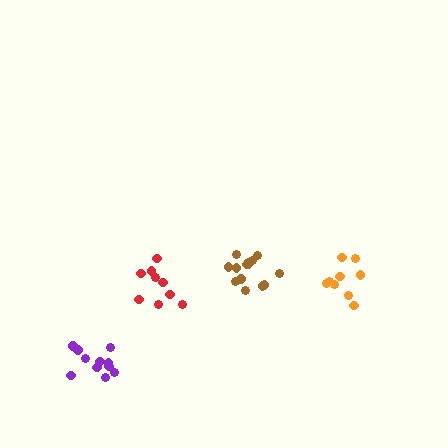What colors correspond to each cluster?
The clusters are colored: orange, red, brown, purple.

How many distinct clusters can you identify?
There are 4 distinct clusters.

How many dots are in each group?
Group 1: 9 dots, Group 2: 9 dots, Group 3: 15 dots, Group 4: 11 dots (44 total).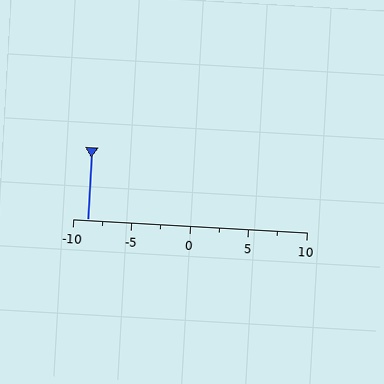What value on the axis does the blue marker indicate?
The marker indicates approximately -8.8.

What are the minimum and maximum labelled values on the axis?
The axis runs from -10 to 10.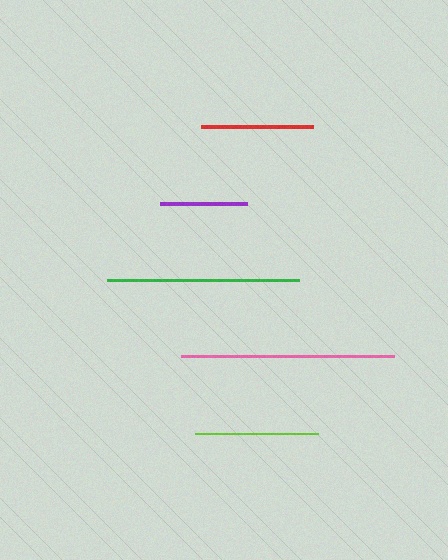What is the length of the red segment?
The red segment is approximately 112 pixels long.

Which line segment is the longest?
The pink line is the longest at approximately 213 pixels.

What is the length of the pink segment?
The pink segment is approximately 213 pixels long.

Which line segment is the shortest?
The purple line is the shortest at approximately 87 pixels.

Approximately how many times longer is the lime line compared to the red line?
The lime line is approximately 1.1 times the length of the red line.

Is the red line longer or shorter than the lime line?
The lime line is longer than the red line.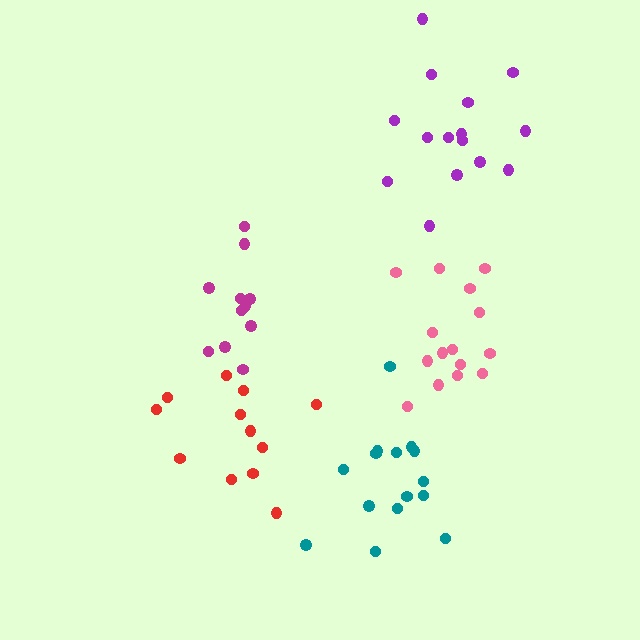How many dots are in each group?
Group 1: 11 dots, Group 2: 15 dots, Group 3: 15 dots, Group 4: 12 dots, Group 5: 15 dots (68 total).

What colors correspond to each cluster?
The clusters are colored: magenta, purple, pink, red, teal.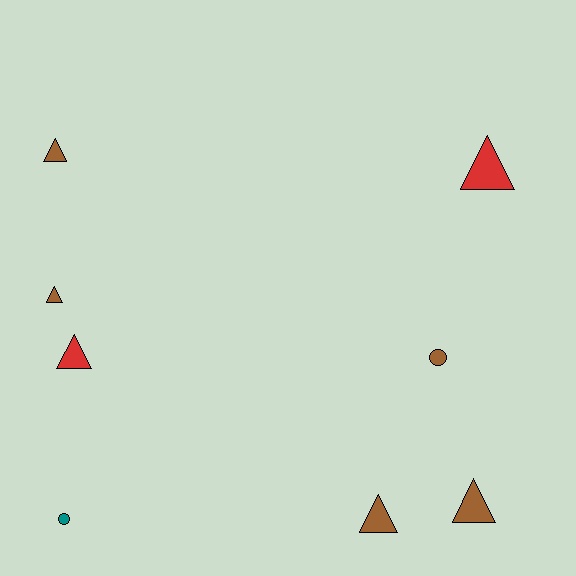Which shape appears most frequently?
Triangle, with 6 objects.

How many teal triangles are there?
There are no teal triangles.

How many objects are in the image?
There are 8 objects.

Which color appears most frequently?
Brown, with 5 objects.